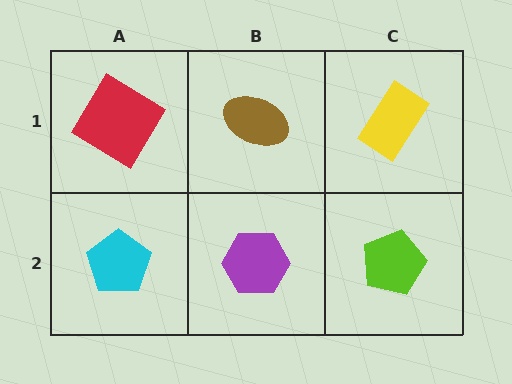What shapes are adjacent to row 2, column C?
A yellow rectangle (row 1, column C), a purple hexagon (row 2, column B).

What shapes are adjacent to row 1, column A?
A cyan pentagon (row 2, column A), a brown ellipse (row 1, column B).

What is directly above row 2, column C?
A yellow rectangle.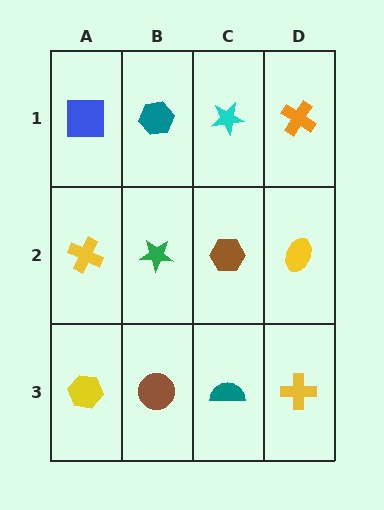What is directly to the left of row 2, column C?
A green star.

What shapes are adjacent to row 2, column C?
A cyan star (row 1, column C), a teal semicircle (row 3, column C), a green star (row 2, column B), a yellow ellipse (row 2, column D).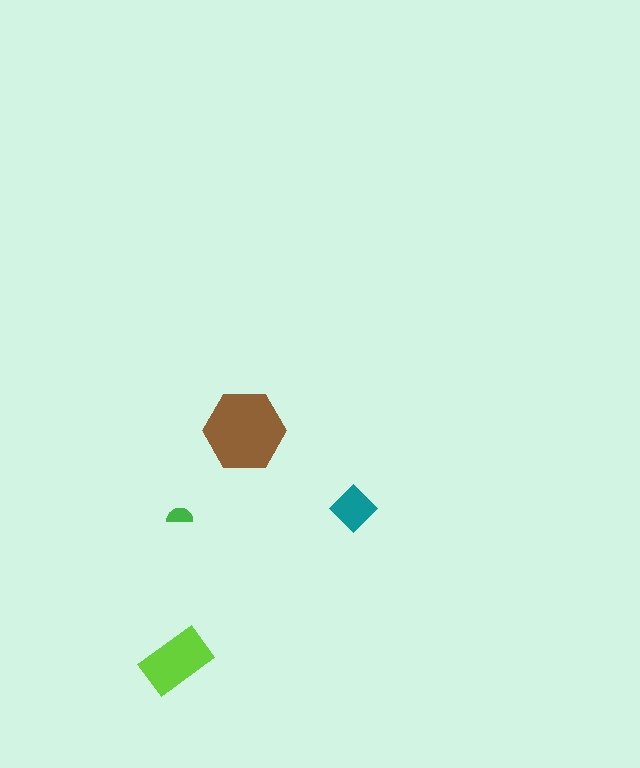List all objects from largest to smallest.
The brown hexagon, the lime rectangle, the teal diamond, the green semicircle.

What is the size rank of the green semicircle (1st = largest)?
4th.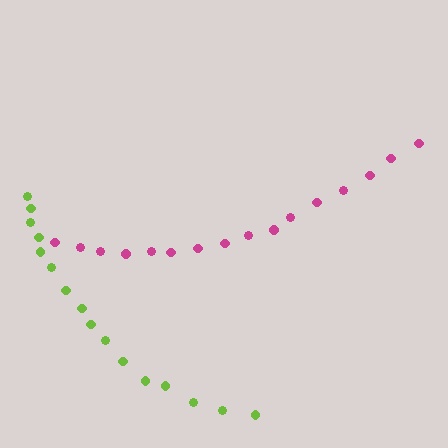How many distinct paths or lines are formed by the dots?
There are 2 distinct paths.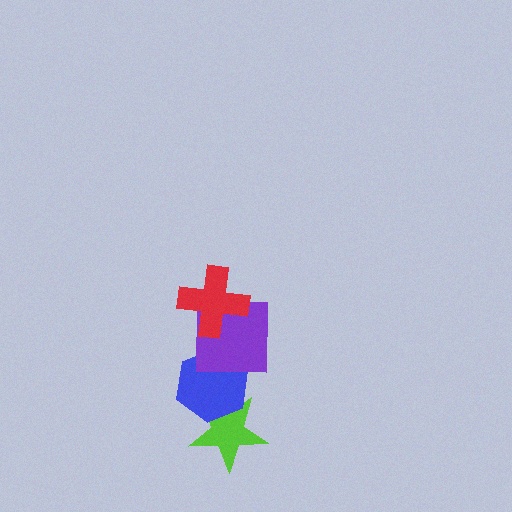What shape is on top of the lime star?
The blue hexagon is on top of the lime star.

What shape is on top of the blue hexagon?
The purple square is on top of the blue hexagon.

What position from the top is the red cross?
The red cross is 1st from the top.